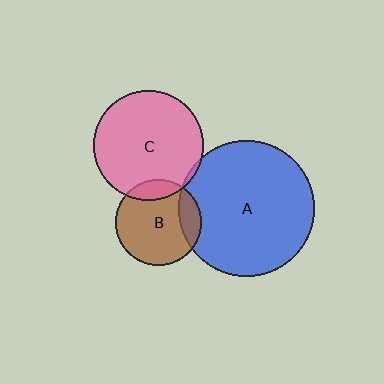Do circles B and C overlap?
Yes.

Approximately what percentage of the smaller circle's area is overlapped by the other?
Approximately 15%.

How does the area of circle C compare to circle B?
Approximately 1.6 times.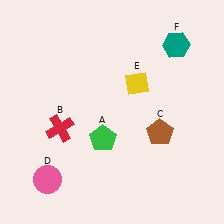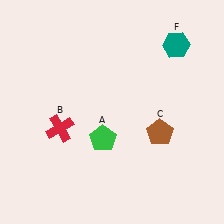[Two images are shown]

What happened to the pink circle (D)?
The pink circle (D) was removed in Image 2. It was in the bottom-left area of Image 1.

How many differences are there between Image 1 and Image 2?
There are 2 differences between the two images.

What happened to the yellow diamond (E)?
The yellow diamond (E) was removed in Image 2. It was in the top-right area of Image 1.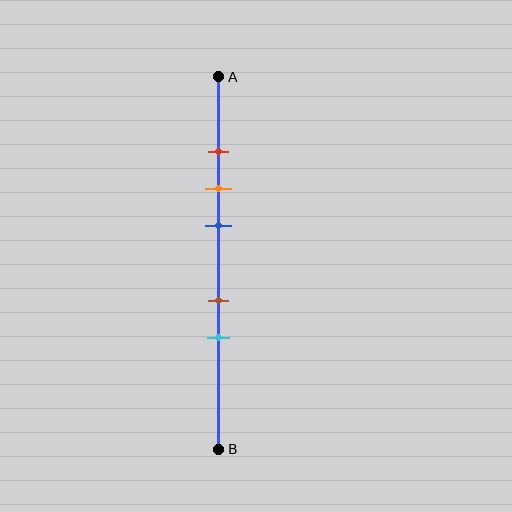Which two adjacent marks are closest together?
The red and orange marks are the closest adjacent pair.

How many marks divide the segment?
There are 5 marks dividing the segment.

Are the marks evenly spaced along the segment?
No, the marks are not evenly spaced.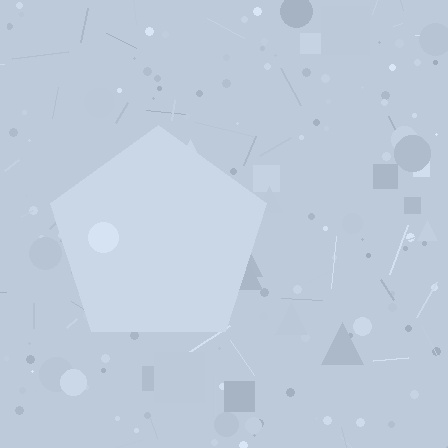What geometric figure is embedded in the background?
A pentagon is embedded in the background.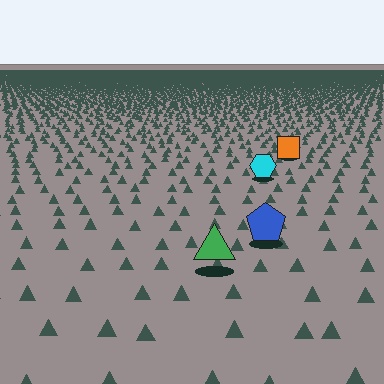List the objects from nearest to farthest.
From nearest to farthest: the green triangle, the blue pentagon, the cyan hexagon, the orange square.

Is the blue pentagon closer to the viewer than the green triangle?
No. The green triangle is closer — you can tell from the texture gradient: the ground texture is coarser near it.